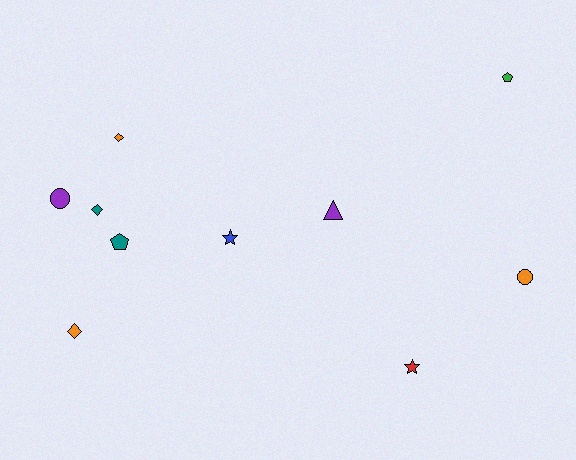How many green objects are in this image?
There is 1 green object.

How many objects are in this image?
There are 10 objects.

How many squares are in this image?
There are no squares.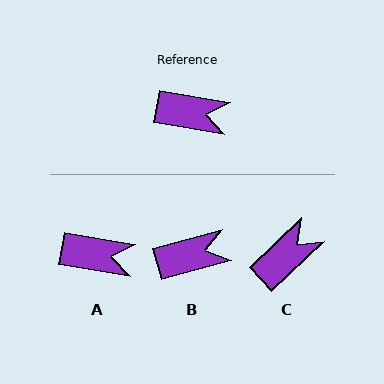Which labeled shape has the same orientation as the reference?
A.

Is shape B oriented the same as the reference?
No, it is off by about 25 degrees.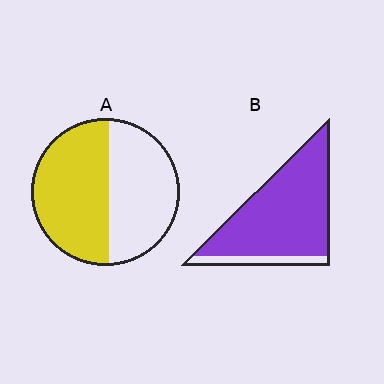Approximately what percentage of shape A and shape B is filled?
A is approximately 55% and B is approximately 85%.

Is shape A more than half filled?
Roughly half.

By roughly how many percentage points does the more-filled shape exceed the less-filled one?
By roughly 35 percentage points (B over A).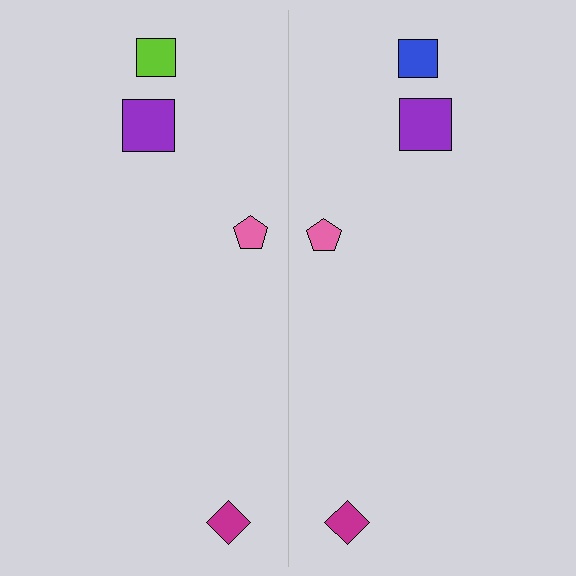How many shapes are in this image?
There are 8 shapes in this image.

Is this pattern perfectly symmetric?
No, the pattern is not perfectly symmetric. The blue square on the right side breaks the symmetry — its mirror counterpart is lime.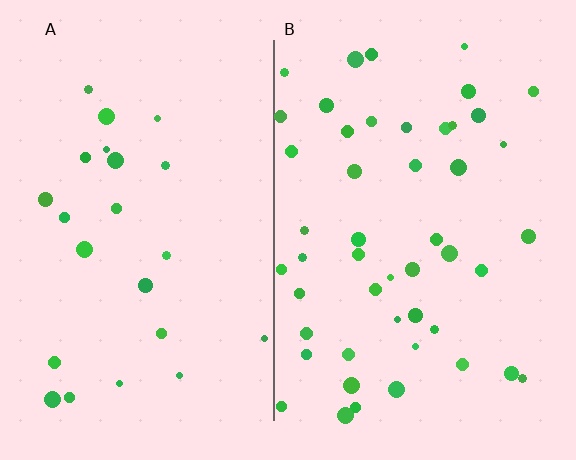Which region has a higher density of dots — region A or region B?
B (the right).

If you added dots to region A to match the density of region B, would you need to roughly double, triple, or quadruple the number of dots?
Approximately double.